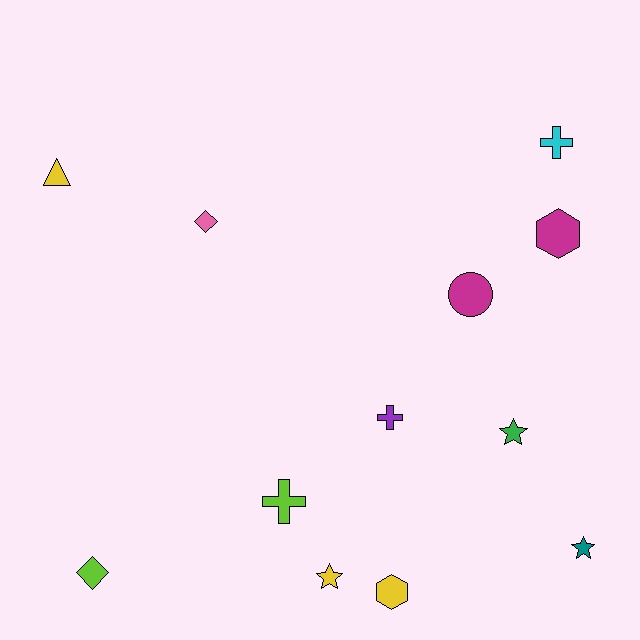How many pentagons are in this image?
There are no pentagons.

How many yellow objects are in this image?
There are 3 yellow objects.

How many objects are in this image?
There are 12 objects.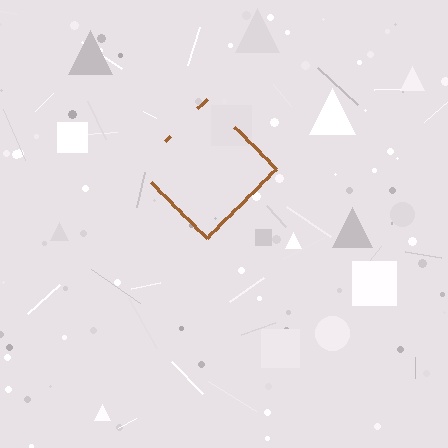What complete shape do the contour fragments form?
The contour fragments form a diamond.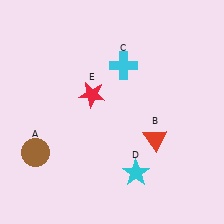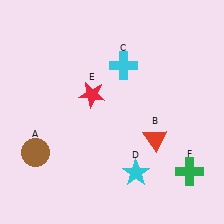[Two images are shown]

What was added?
A green cross (F) was added in Image 2.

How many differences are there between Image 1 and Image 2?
There is 1 difference between the two images.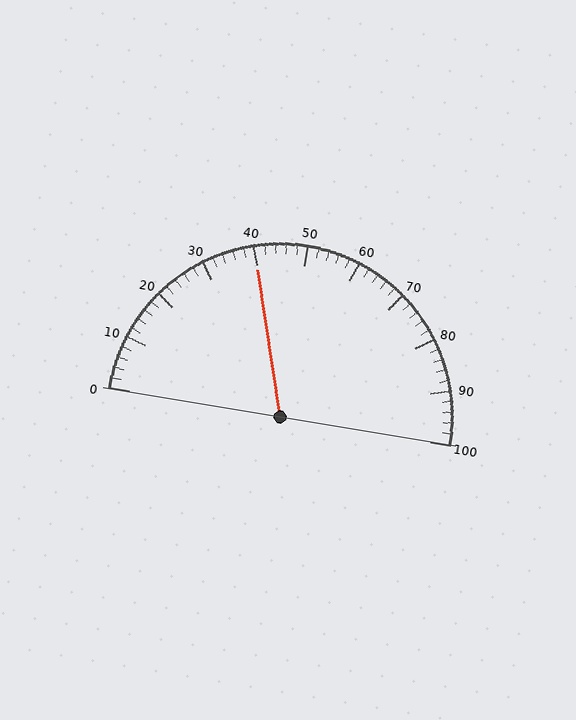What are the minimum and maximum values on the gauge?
The gauge ranges from 0 to 100.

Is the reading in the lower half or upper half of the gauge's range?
The reading is in the lower half of the range (0 to 100).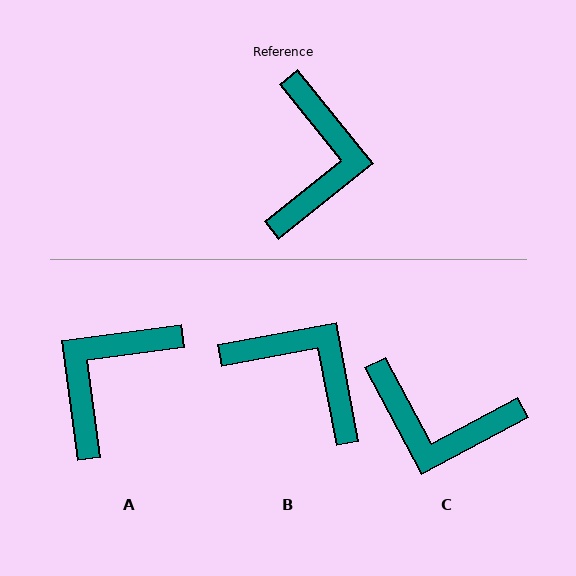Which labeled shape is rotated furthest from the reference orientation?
A, about 149 degrees away.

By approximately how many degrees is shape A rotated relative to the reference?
Approximately 149 degrees counter-clockwise.